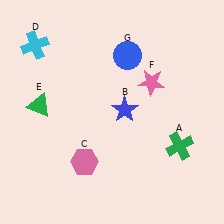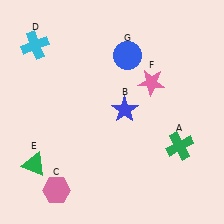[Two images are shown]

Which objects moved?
The objects that moved are: the pink hexagon (C), the green triangle (E).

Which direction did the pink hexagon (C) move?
The pink hexagon (C) moved down.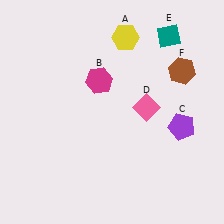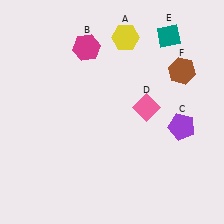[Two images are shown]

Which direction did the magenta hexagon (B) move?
The magenta hexagon (B) moved up.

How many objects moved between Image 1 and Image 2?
1 object moved between the two images.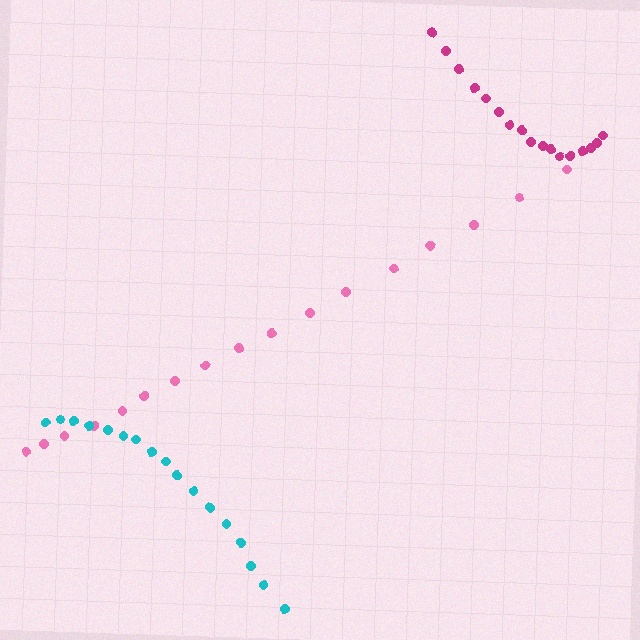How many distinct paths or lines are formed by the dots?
There are 3 distinct paths.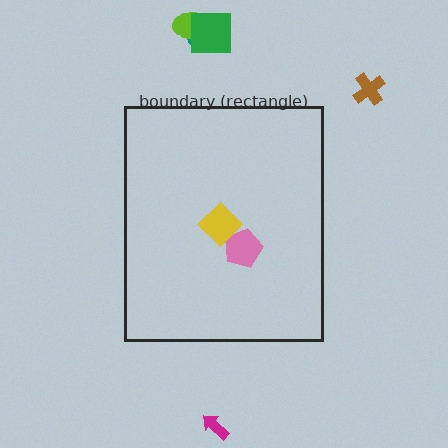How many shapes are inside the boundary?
2 inside, 5 outside.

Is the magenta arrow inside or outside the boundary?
Outside.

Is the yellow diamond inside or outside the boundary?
Inside.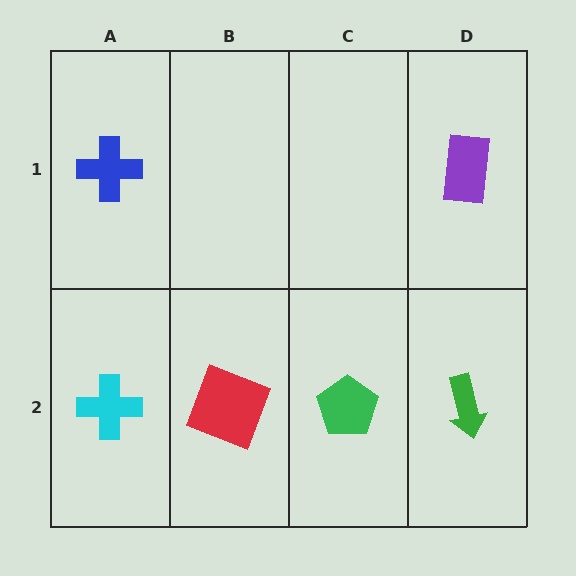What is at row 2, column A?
A cyan cross.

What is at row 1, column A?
A blue cross.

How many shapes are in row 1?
2 shapes.